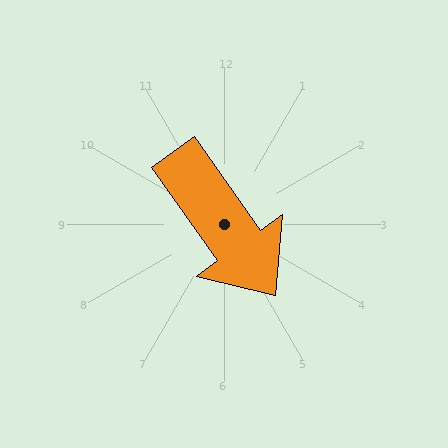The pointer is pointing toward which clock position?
Roughly 5 o'clock.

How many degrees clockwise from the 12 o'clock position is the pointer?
Approximately 145 degrees.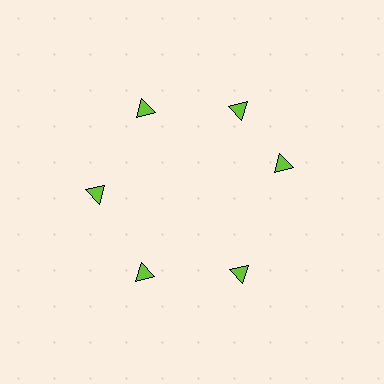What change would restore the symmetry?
The symmetry would be restored by rotating it back into even spacing with its neighbors so that all 6 triangles sit at equal angles and equal distance from the center.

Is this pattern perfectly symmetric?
No. The 6 lime triangles are arranged in a ring, but one element near the 3 o'clock position is rotated out of alignment along the ring, breaking the 6-fold rotational symmetry.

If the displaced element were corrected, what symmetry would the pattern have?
It would have 6-fold rotational symmetry — the pattern would map onto itself every 60 degrees.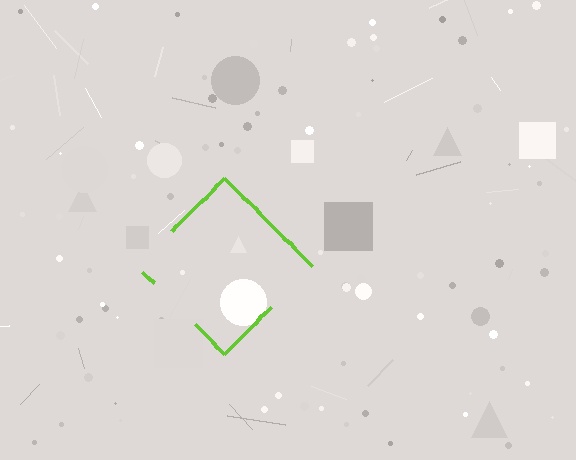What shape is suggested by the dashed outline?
The dashed outline suggests a diamond.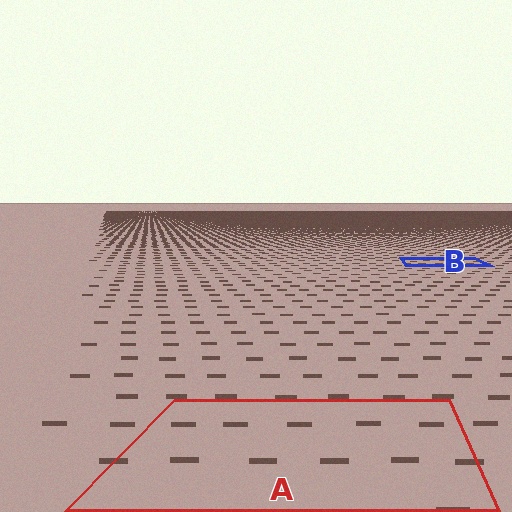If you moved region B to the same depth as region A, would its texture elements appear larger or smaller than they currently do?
They would appear larger. At a closer depth, the same texture elements are projected at a bigger on-screen size.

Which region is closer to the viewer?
Region A is closer. The texture elements there are larger and more spread out.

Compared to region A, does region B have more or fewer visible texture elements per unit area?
Region B has more texture elements per unit area — they are packed more densely because it is farther away.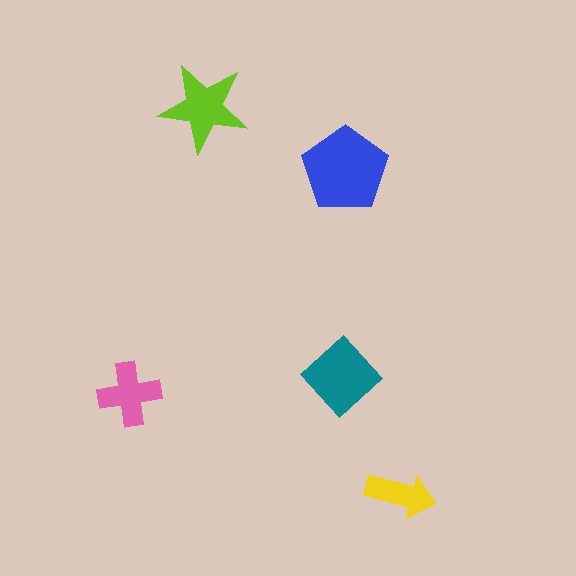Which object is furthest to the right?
The yellow arrow is rightmost.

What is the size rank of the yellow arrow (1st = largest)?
5th.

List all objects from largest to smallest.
The blue pentagon, the teal diamond, the lime star, the pink cross, the yellow arrow.